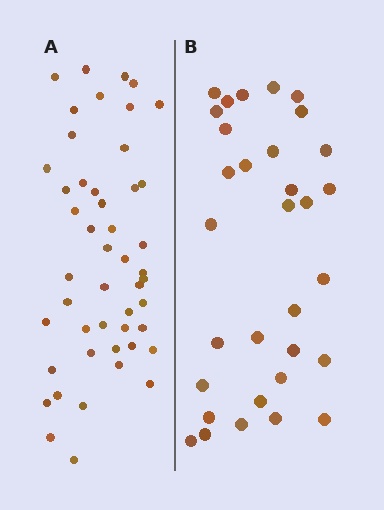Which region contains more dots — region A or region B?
Region A (the left region) has more dots.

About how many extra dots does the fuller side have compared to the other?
Region A has approximately 15 more dots than region B.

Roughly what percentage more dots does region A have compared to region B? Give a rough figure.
About 50% more.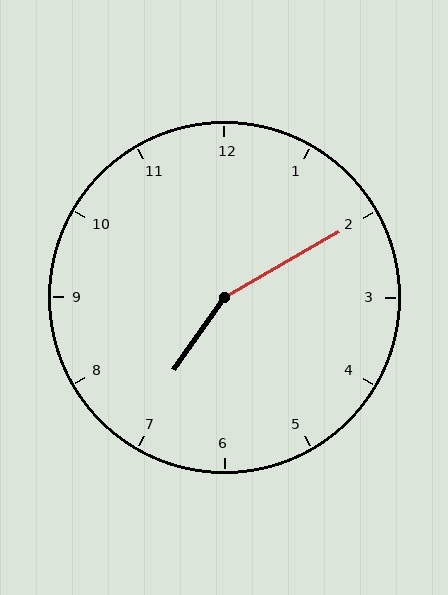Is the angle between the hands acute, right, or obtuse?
It is obtuse.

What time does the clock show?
7:10.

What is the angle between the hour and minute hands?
Approximately 155 degrees.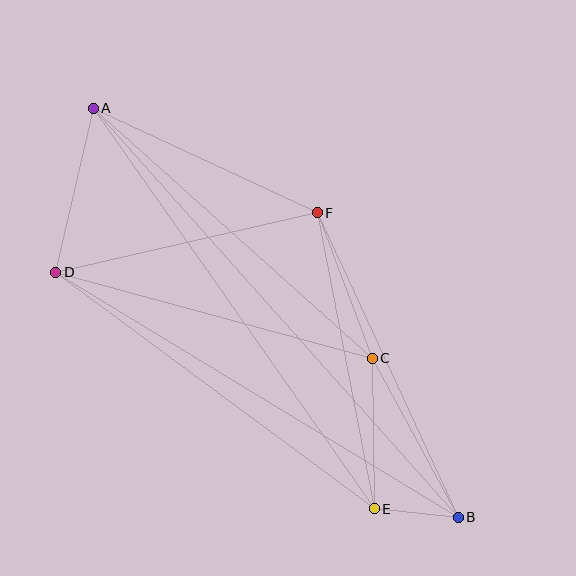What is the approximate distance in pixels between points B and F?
The distance between B and F is approximately 335 pixels.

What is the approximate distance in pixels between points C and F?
The distance between C and F is approximately 155 pixels.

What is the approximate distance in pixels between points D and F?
The distance between D and F is approximately 268 pixels.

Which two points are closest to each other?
Points B and E are closest to each other.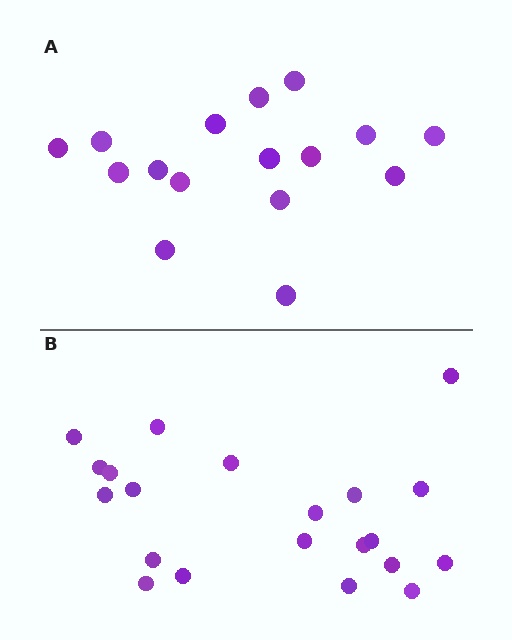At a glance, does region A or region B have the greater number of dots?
Region B (the bottom region) has more dots.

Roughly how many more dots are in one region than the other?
Region B has about 5 more dots than region A.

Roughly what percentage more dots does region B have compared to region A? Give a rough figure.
About 30% more.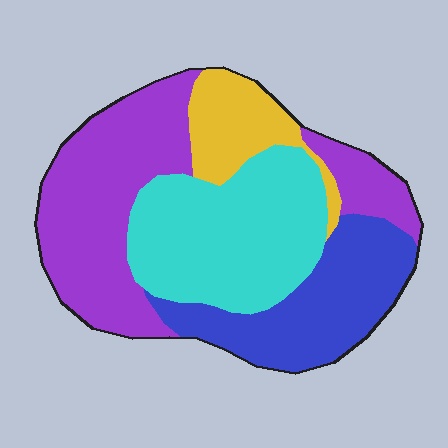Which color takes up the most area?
Purple, at roughly 35%.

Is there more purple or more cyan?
Purple.